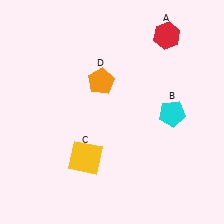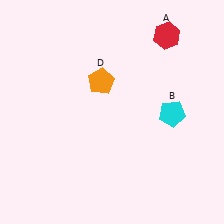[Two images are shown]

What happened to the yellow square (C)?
The yellow square (C) was removed in Image 2. It was in the bottom-left area of Image 1.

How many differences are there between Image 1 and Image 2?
There is 1 difference between the two images.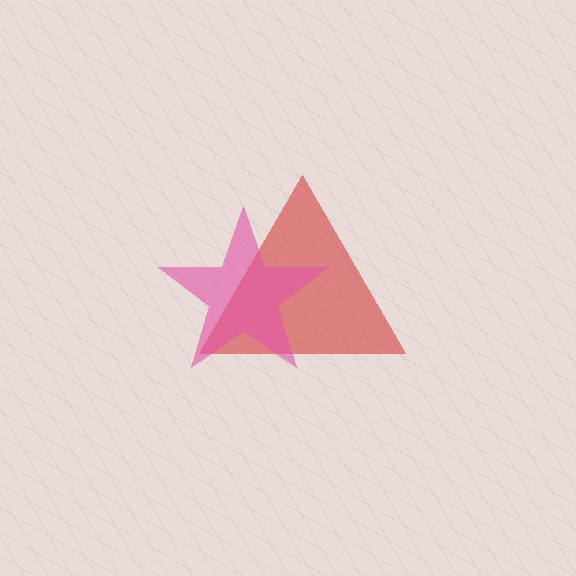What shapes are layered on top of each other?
The layered shapes are: a red triangle, a pink star.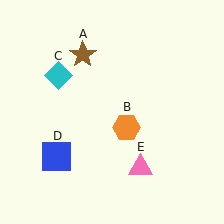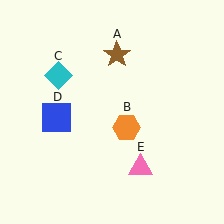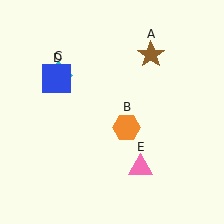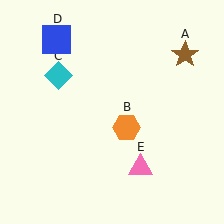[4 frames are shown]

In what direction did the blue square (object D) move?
The blue square (object D) moved up.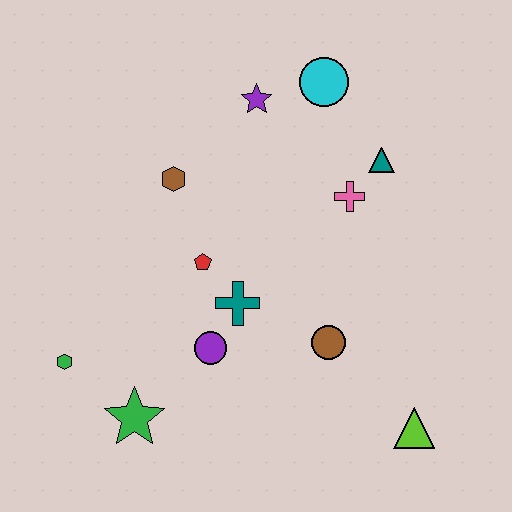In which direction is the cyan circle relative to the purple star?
The cyan circle is to the right of the purple star.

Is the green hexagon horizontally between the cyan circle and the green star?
No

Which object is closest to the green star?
The green hexagon is closest to the green star.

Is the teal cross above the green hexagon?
Yes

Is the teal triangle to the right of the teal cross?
Yes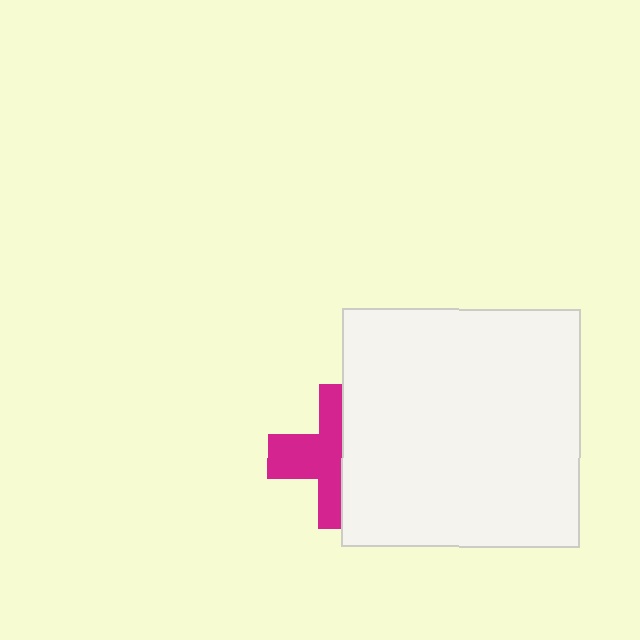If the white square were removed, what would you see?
You would see the complete magenta cross.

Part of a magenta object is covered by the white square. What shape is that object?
It is a cross.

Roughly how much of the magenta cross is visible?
About half of it is visible (roughly 50%).